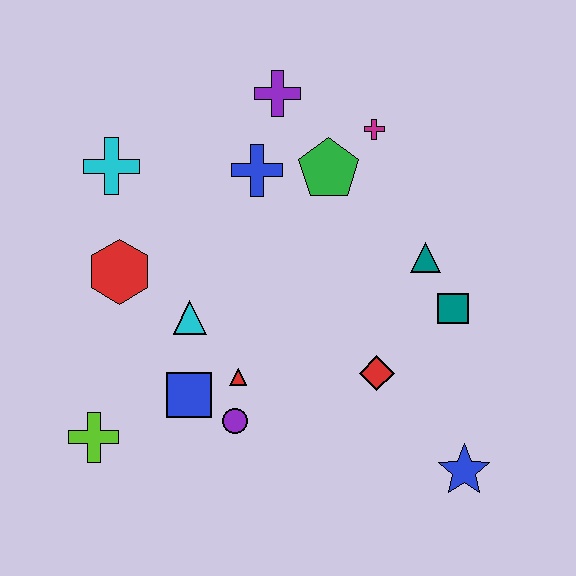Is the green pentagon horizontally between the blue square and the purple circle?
No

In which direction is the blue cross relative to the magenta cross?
The blue cross is to the left of the magenta cross.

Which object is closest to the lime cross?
The blue square is closest to the lime cross.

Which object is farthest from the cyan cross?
The blue star is farthest from the cyan cross.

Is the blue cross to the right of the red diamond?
No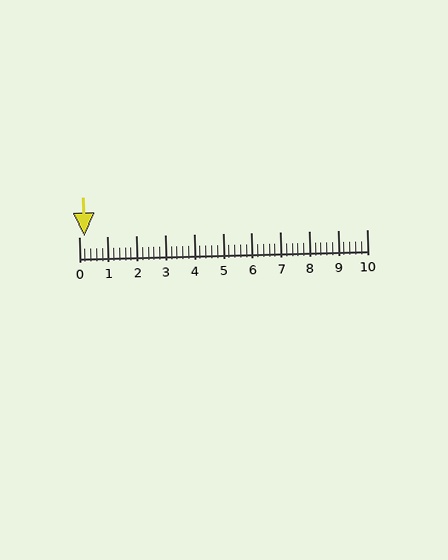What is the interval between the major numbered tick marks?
The major tick marks are spaced 1 units apart.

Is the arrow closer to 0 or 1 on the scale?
The arrow is closer to 0.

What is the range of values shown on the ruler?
The ruler shows values from 0 to 10.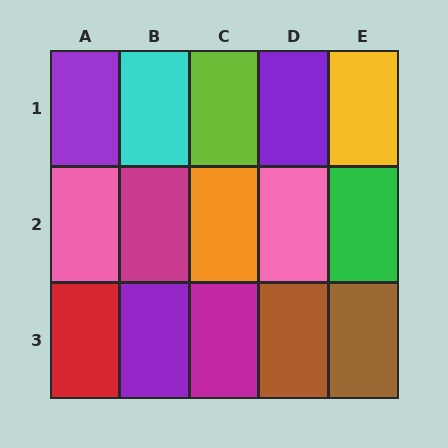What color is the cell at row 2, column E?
Green.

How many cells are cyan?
1 cell is cyan.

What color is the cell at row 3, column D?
Brown.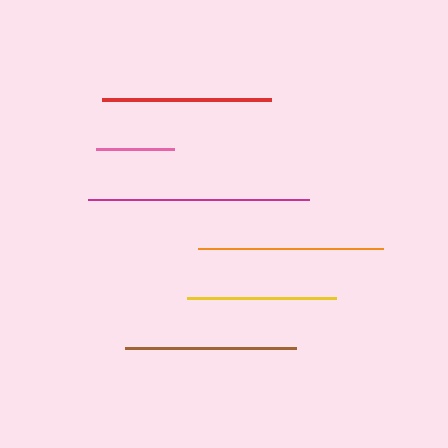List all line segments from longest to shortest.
From longest to shortest: magenta, orange, brown, red, yellow, pink.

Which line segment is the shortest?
The pink line is the shortest at approximately 78 pixels.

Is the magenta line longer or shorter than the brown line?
The magenta line is longer than the brown line.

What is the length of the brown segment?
The brown segment is approximately 171 pixels long.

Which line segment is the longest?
The magenta line is the longest at approximately 221 pixels.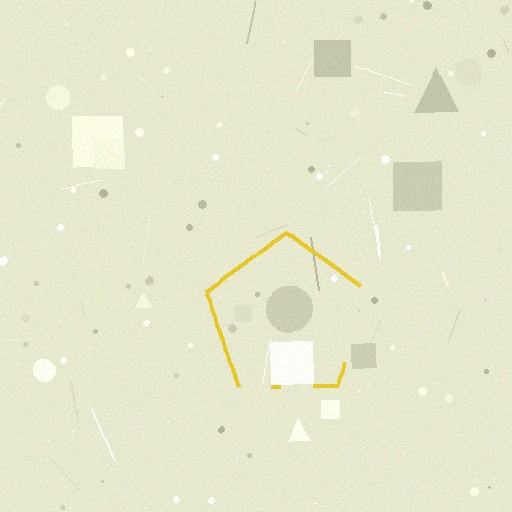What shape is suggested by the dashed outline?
The dashed outline suggests a pentagon.